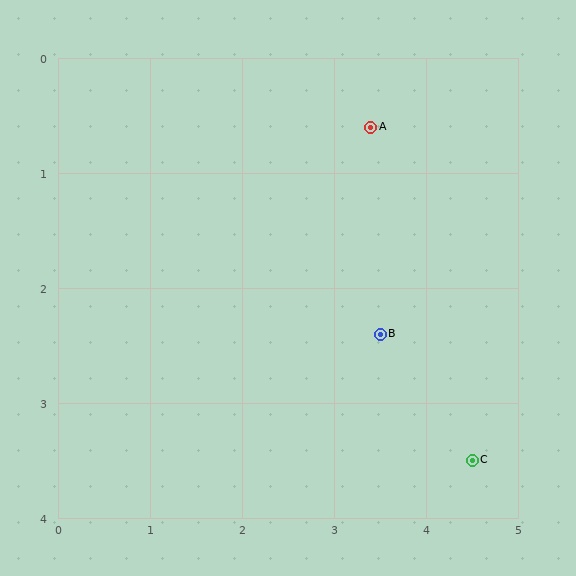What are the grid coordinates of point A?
Point A is at approximately (3.4, 0.6).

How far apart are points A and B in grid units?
Points A and B are about 1.8 grid units apart.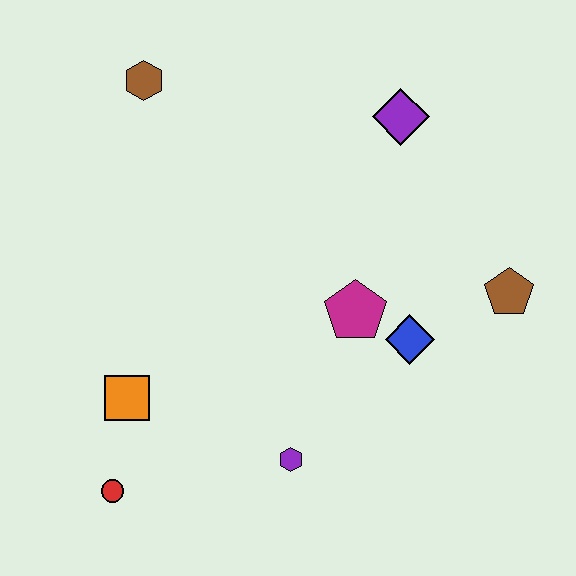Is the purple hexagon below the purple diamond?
Yes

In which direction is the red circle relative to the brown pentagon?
The red circle is to the left of the brown pentagon.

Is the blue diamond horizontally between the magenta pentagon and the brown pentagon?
Yes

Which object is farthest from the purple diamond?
The red circle is farthest from the purple diamond.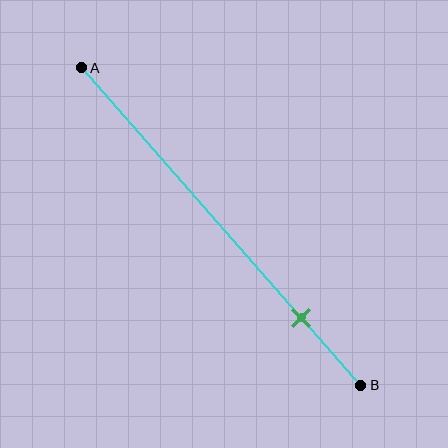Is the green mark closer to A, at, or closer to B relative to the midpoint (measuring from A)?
The green mark is closer to point B than the midpoint of segment AB.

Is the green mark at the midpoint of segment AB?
No, the mark is at about 80% from A, not at the 50% midpoint.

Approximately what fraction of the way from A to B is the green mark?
The green mark is approximately 80% of the way from A to B.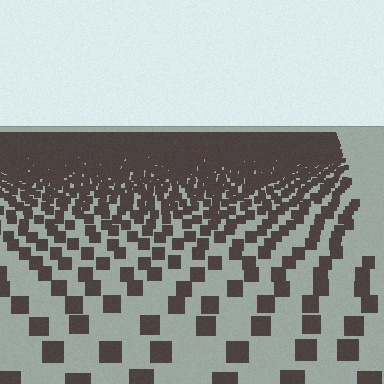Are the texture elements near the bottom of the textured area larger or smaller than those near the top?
Larger. Near the bottom, elements are closer to the viewer and appear at a bigger on-screen size.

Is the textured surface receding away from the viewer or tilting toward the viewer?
The surface is receding away from the viewer. Texture elements get smaller and denser toward the top.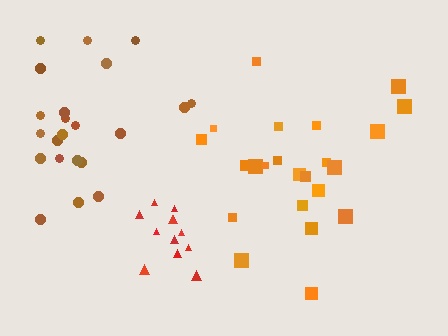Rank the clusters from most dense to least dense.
red, orange, brown.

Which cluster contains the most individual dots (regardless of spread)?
Orange (23).